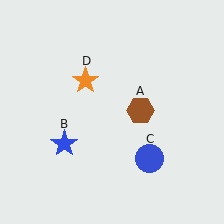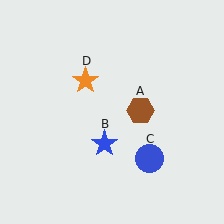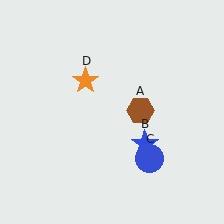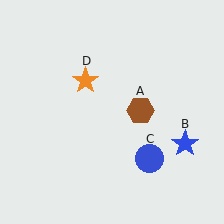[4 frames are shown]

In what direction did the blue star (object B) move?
The blue star (object B) moved right.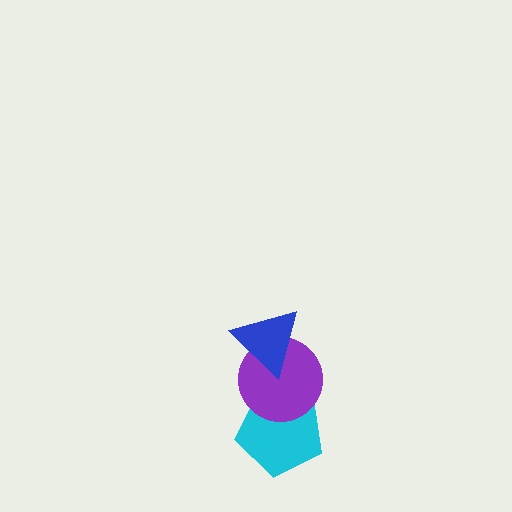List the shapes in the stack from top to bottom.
From top to bottom: the blue triangle, the purple circle, the cyan pentagon.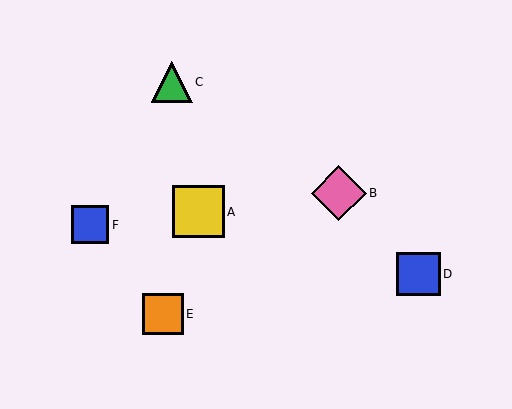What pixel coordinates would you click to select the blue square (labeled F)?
Click at (90, 225) to select the blue square F.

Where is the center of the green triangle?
The center of the green triangle is at (172, 82).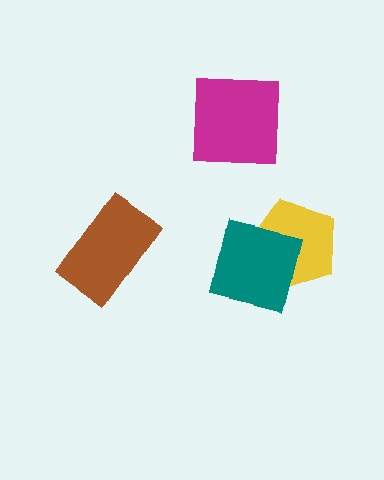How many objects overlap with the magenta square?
0 objects overlap with the magenta square.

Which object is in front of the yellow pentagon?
The teal square is in front of the yellow pentagon.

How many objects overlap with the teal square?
1 object overlaps with the teal square.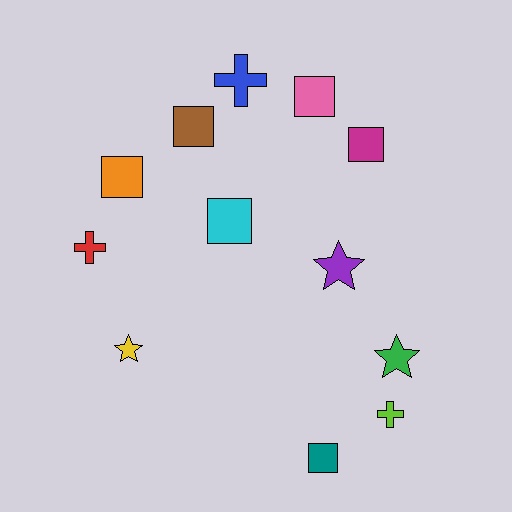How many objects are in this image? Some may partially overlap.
There are 12 objects.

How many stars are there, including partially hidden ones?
There are 3 stars.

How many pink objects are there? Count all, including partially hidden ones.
There is 1 pink object.